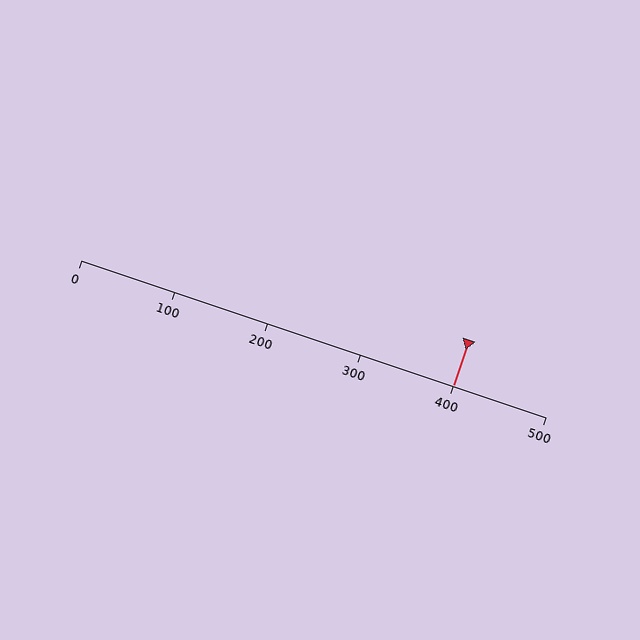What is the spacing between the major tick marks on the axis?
The major ticks are spaced 100 apart.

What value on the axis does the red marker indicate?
The marker indicates approximately 400.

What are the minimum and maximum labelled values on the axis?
The axis runs from 0 to 500.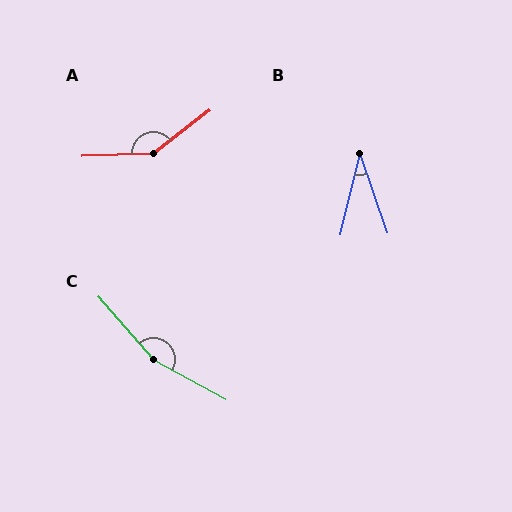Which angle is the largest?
C, at approximately 160 degrees.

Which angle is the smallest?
B, at approximately 32 degrees.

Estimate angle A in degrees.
Approximately 145 degrees.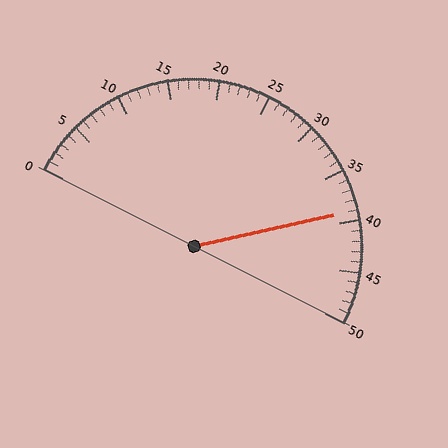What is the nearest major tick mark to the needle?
The nearest major tick mark is 40.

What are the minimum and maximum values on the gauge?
The gauge ranges from 0 to 50.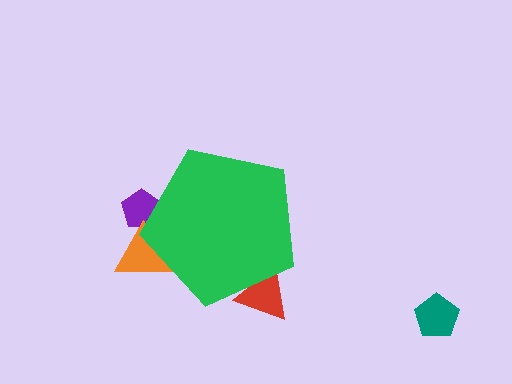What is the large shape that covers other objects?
A green pentagon.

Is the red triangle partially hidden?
Yes, the red triangle is partially hidden behind the green pentagon.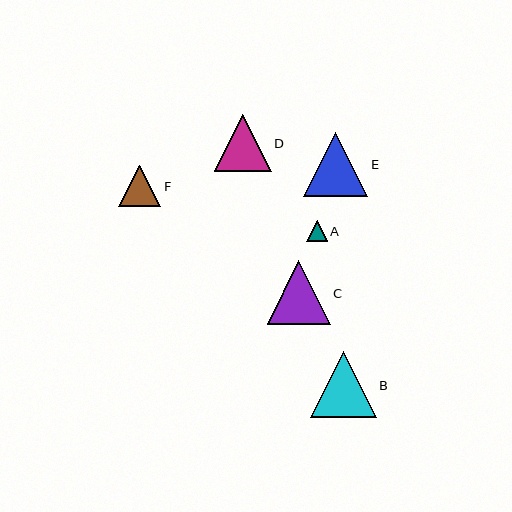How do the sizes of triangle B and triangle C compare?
Triangle B and triangle C are approximately the same size.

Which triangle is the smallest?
Triangle A is the smallest with a size of approximately 21 pixels.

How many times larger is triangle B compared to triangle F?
Triangle B is approximately 1.6 times the size of triangle F.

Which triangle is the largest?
Triangle B is the largest with a size of approximately 65 pixels.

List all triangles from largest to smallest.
From largest to smallest: B, E, C, D, F, A.